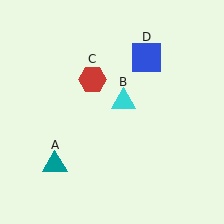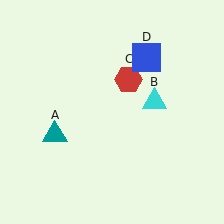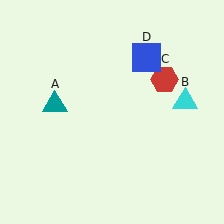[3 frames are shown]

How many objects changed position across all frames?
3 objects changed position: teal triangle (object A), cyan triangle (object B), red hexagon (object C).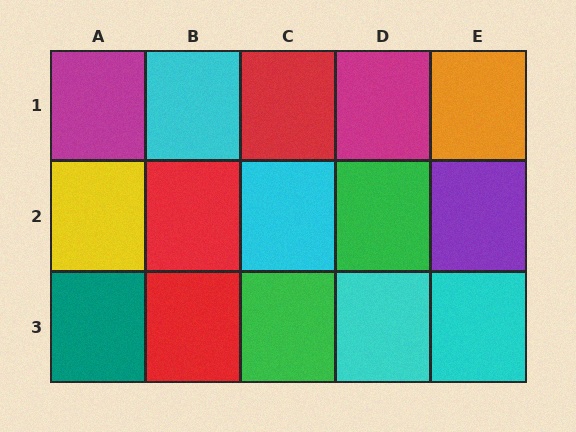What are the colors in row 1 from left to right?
Magenta, cyan, red, magenta, orange.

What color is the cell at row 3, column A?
Teal.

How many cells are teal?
1 cell is teal.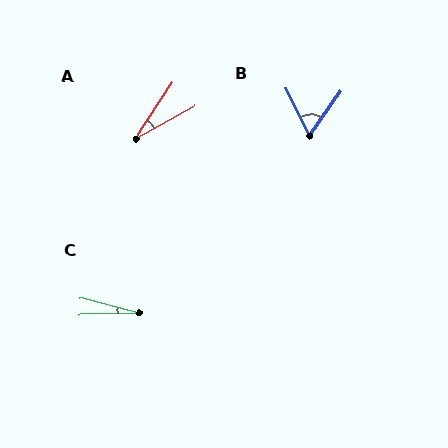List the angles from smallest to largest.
C (16°), A (28°), B (62°).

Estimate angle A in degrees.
Approximately 28 degrees.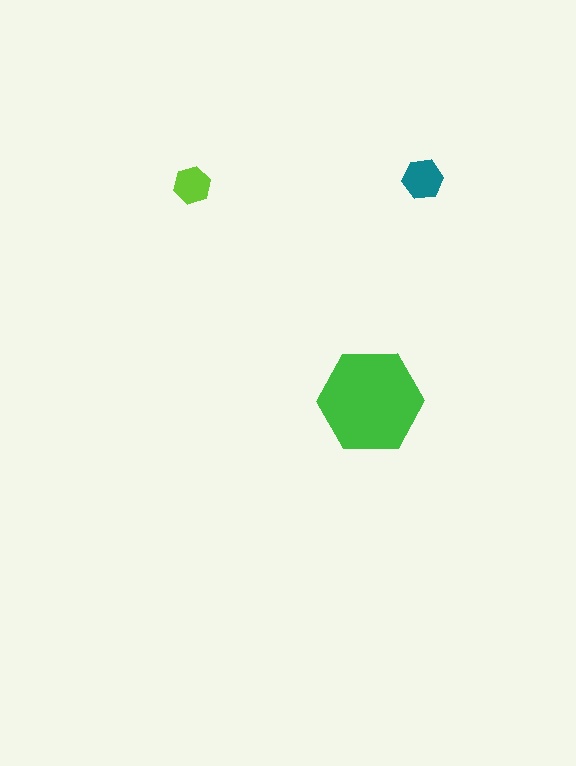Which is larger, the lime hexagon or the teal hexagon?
The teal one.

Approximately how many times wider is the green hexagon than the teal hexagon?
About 2.5 times wider.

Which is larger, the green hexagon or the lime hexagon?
The green one.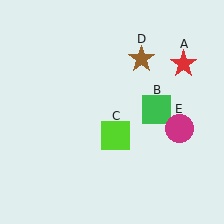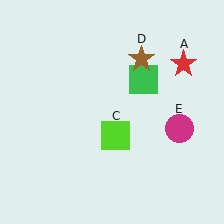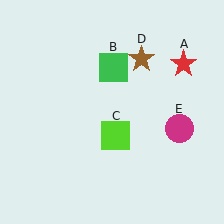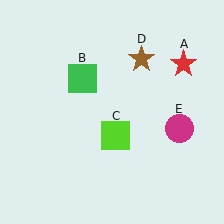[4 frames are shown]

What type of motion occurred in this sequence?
The green square (object B) rotated counterclockwise around the center of the scene.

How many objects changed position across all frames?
1 object changed position: green square (object B).